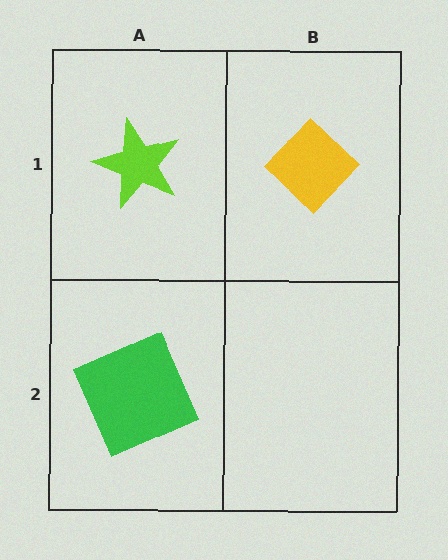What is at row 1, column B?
A yellow diamond.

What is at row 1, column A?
A lime star.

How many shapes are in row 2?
1 shape.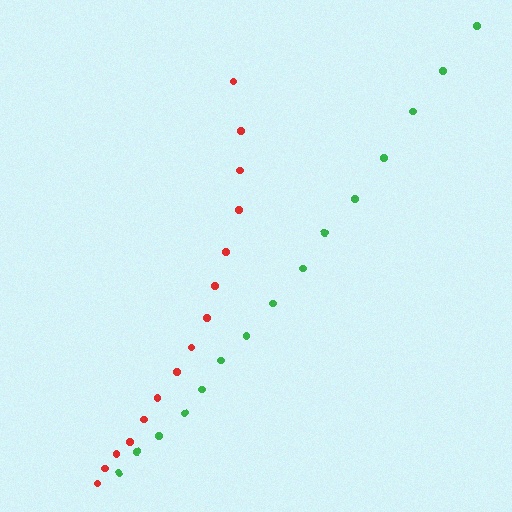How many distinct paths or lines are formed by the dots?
There are 2 distinct paths.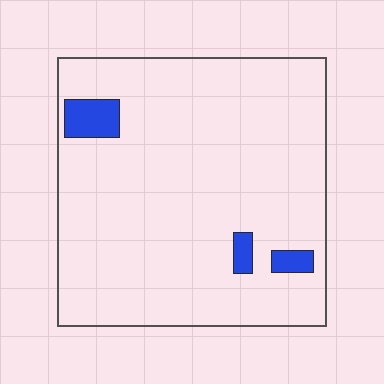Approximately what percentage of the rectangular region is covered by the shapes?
Approximately 5%.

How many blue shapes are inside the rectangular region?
3.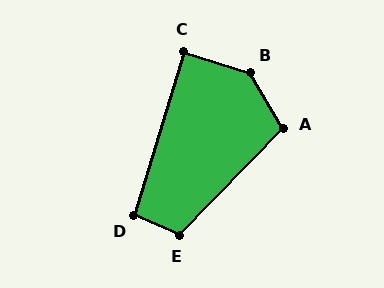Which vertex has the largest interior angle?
B, at approximately 137 degrees.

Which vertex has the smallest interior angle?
C, at approximately 90 degrees.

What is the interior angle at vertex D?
Approximately 96 degrees (obtuse).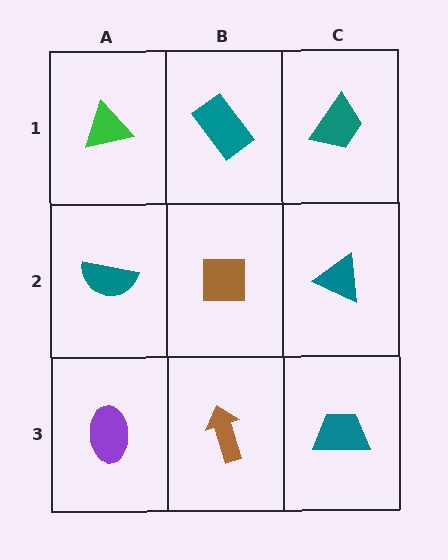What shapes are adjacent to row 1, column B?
A brown square (row 2, column B), a green triangle (row 1, column A), a teal trapezoid (row 1, column C).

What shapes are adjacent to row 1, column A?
A teal semicircle (row 2, column A), a teal rectangle (row 1, column B).